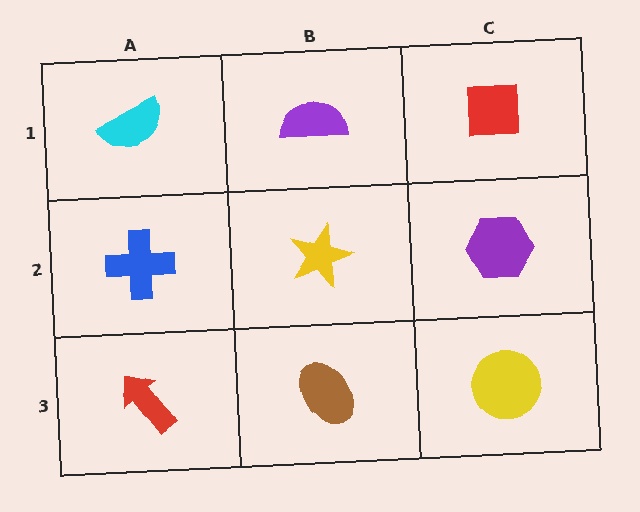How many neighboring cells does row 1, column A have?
2.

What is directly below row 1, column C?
A purple hexagon.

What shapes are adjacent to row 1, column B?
A yellow star (row 2, column B), a cyan semicircle (row 1, column A), a red square (row 1, column C).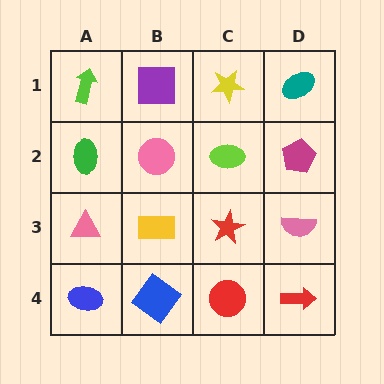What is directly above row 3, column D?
A magenta pentagon.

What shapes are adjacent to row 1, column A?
A green ellipse (row 2, column A), a purple square (row 1, column B).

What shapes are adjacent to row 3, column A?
A green ellipse (row 2, column A), a blue ellipse (row 4, column A), a yellow rectangle (row 3, column B).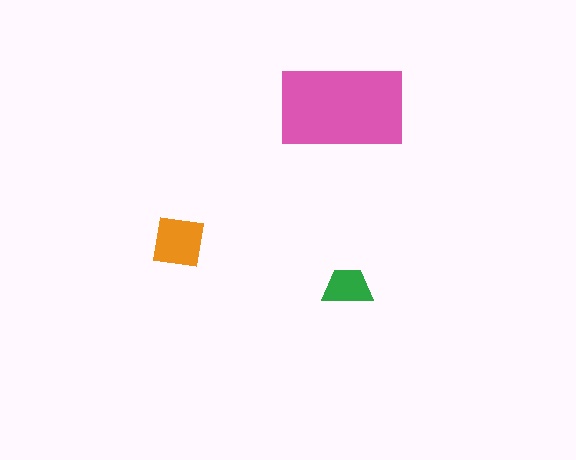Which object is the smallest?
The green trapezoid.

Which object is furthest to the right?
The green trapezoid is rightmost.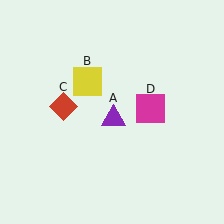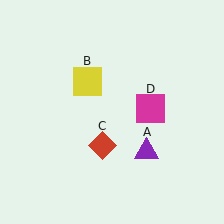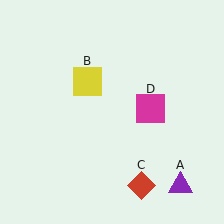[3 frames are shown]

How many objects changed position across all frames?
2 objects changed position: purple triangle (object A), red diamond (object C).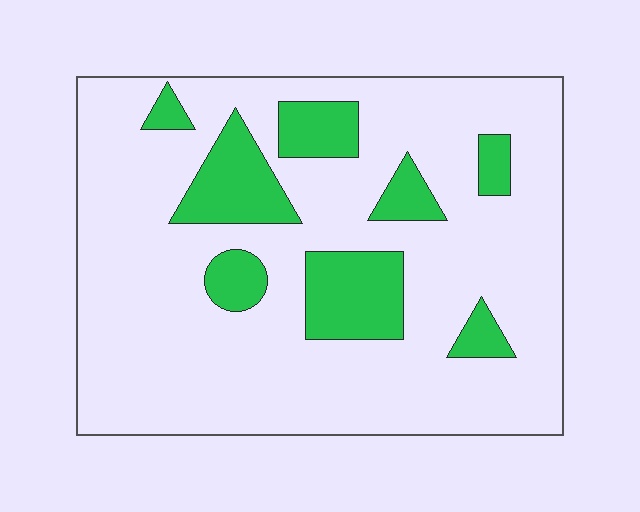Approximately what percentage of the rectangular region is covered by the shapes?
Approximately 20%.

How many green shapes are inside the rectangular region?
8.